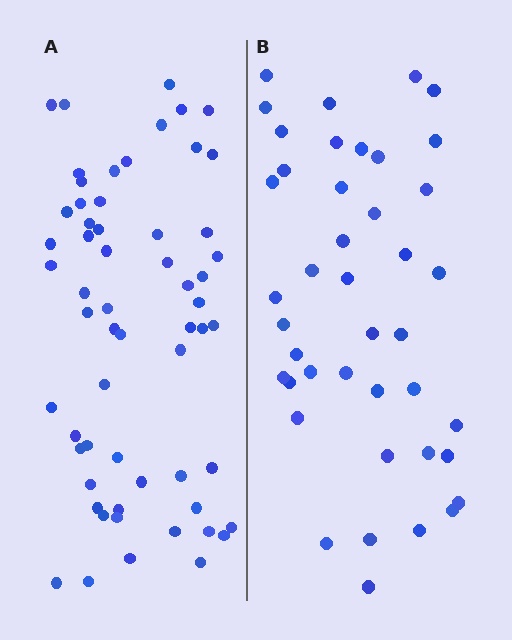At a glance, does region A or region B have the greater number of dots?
Region A (the left region) has more dots.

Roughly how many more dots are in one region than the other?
Region A has approximately 20 more dots than region B.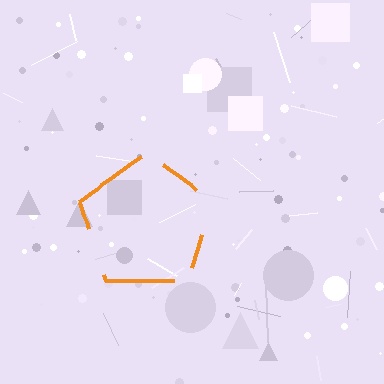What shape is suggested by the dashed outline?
The dashed outline suggests a pentagon.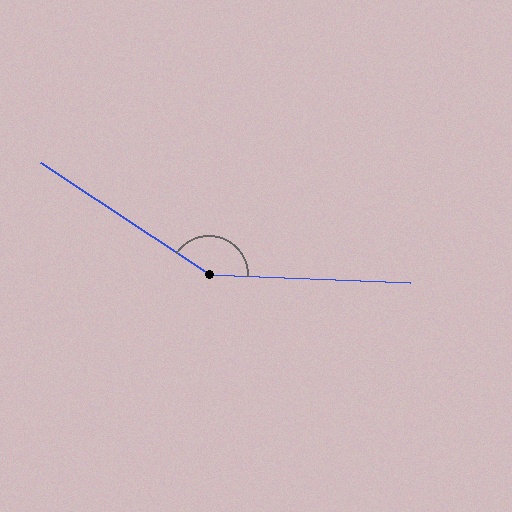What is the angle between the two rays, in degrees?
Approximately 149 degrees.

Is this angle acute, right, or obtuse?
It is obtuse.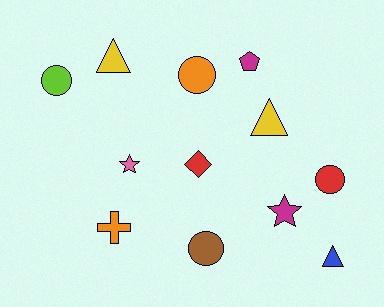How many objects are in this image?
There are 12 objects.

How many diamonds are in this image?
There is 1 diamond.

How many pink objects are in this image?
There is 1 pink object.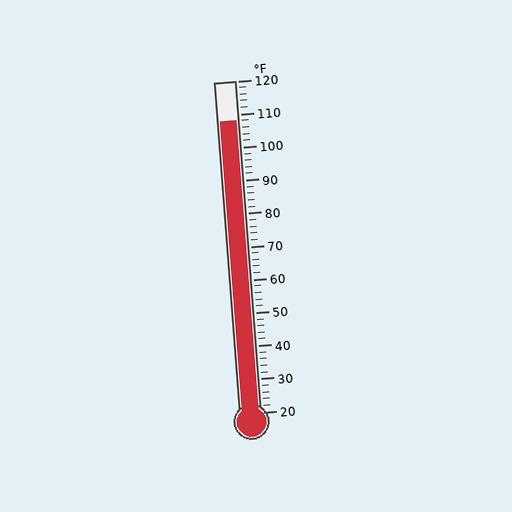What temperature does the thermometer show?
The thermometer shows approximately 108°F.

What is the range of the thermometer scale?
The thermometer scale ranges from 20°F to 120°F.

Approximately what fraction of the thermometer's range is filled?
The thermometer is filled to approximately 90% of its range.